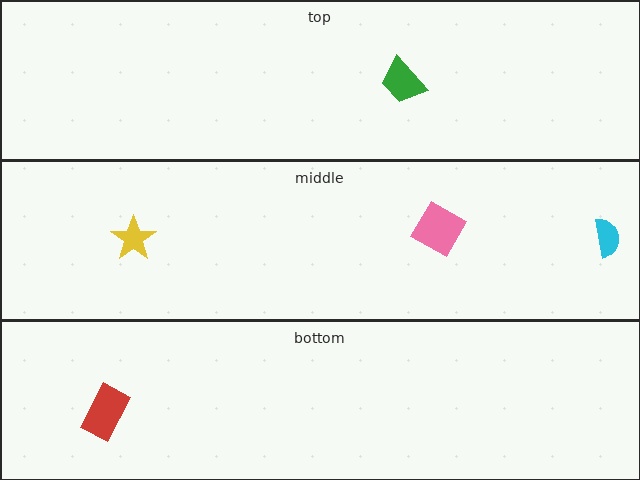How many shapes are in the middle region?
3.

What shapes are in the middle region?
The yellow star, the cyan semicircle, the pink diamond.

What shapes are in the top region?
The green trapezoid.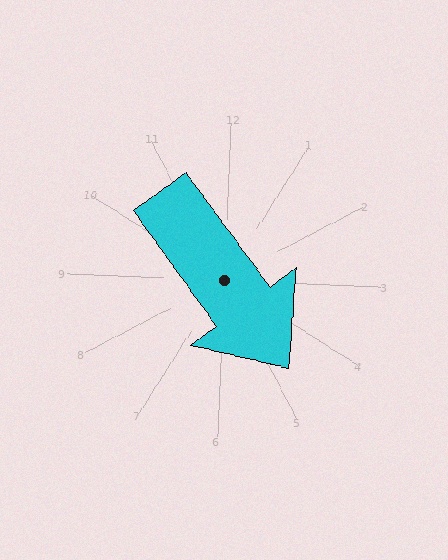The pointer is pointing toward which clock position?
Roughly 5 o'clock.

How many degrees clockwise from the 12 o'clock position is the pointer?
Approximately 141 degrees.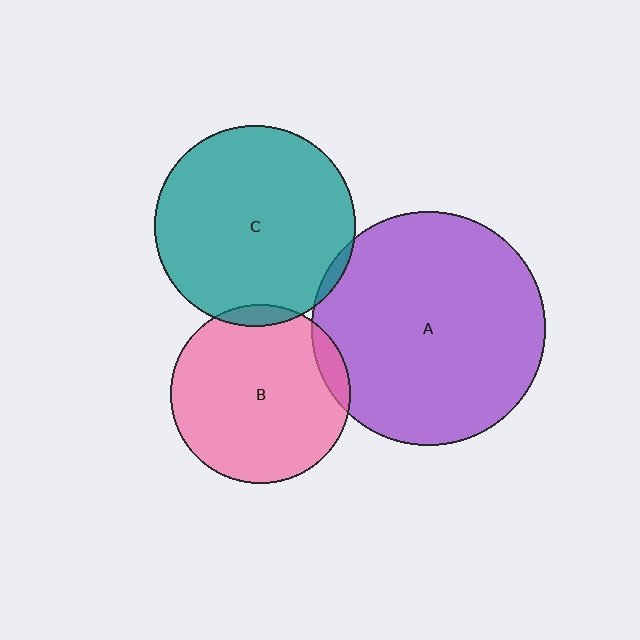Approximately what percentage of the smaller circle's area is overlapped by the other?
Approximately 5%.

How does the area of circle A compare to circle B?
Approximately 1.7 times.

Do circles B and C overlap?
Yes.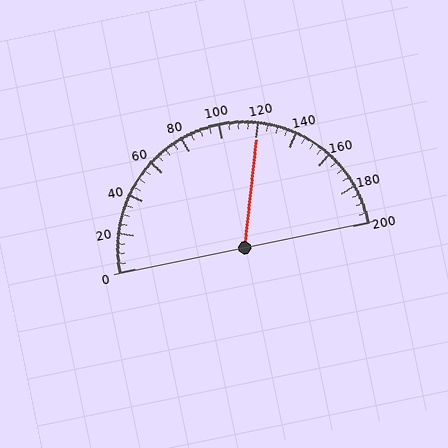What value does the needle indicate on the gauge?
The needle indicates approximately 120.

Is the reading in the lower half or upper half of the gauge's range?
The reading is in the upper half of the range (0 to 200).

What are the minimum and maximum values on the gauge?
The gauge ranges from 0 to 200.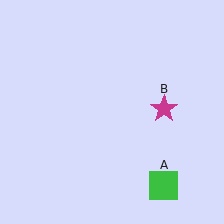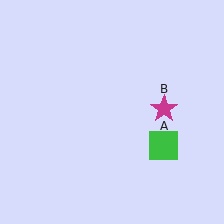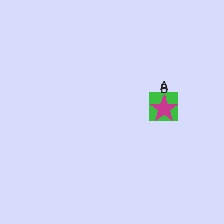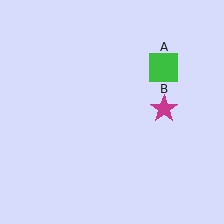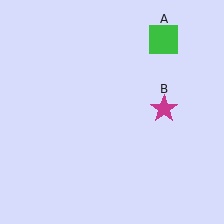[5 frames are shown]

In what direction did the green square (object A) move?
The green square (object A) moved up.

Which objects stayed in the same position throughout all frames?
Magenta star (object B) remained stationary.